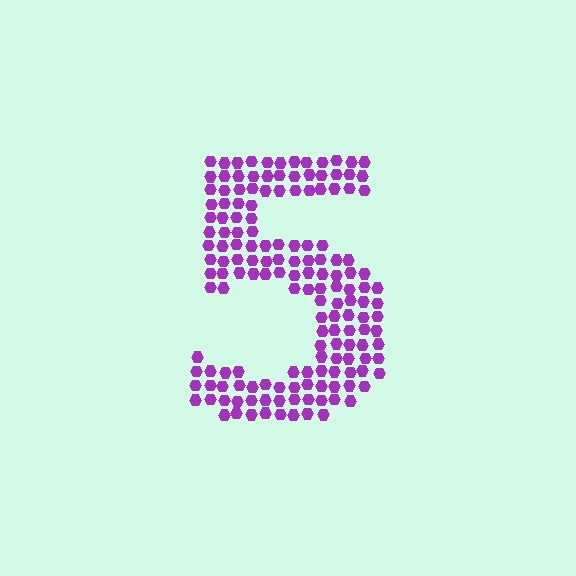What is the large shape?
The large shape is the digit 5.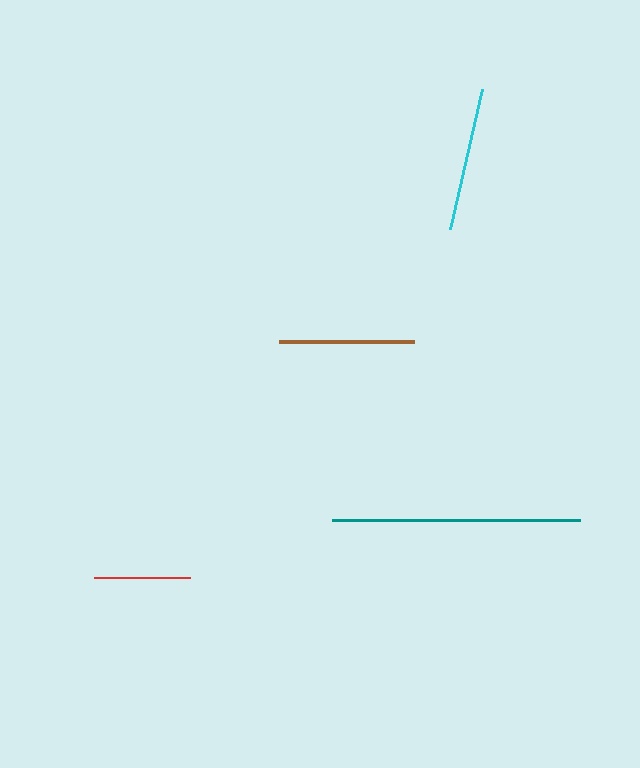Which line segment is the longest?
The teal line is the longest at approximately 247 pixels.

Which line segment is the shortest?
The red line is the shortest at approximately 96 pixels.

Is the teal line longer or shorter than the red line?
The teal line is longer than the red line.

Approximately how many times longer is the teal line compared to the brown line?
The teal line is approximately 1.8 times the length of the brown line.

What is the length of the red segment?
The red segment is approximately 96 pixels long.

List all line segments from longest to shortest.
From longest to shortest: teal, cyan, brown, red.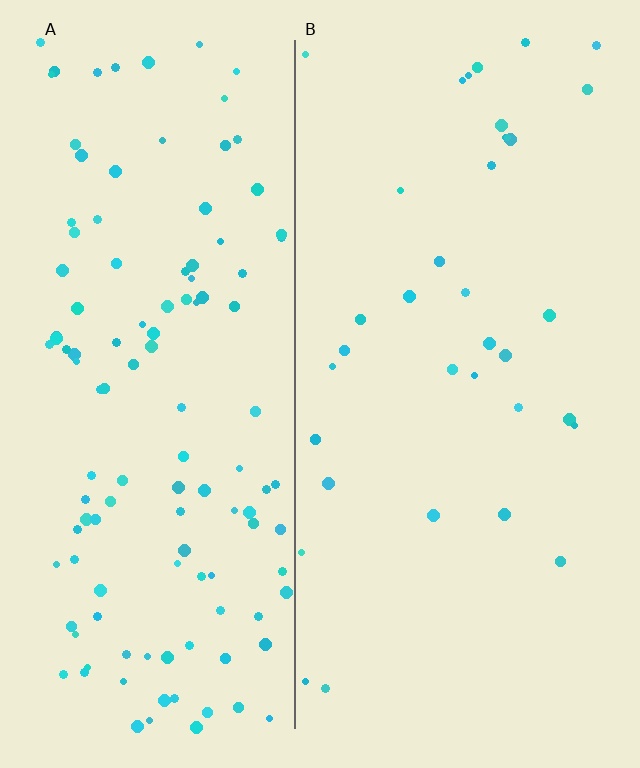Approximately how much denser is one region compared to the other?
Approximately 3.5× — region A over region B.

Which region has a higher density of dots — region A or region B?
A (the left).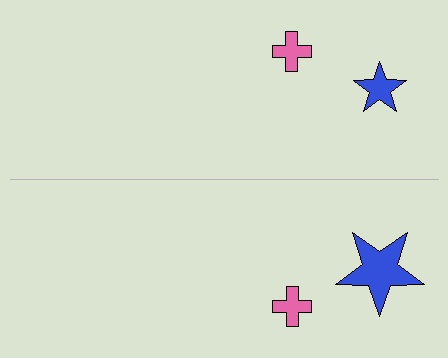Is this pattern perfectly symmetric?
No, the pattern is not perfectly symmetric. The blue star on the bottom side has a different size than its mirror counterpart.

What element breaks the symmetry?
The blue star on the bottom side has a different size than its mirror counterpart.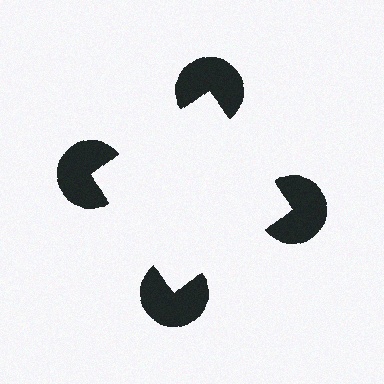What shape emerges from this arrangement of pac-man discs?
An illusory square — its edges are inferred from the aligned wedge cuts in the pac-man discs, not physically drawn.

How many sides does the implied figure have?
4 sides.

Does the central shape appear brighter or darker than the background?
It typically appears slightly brighter than the background, even though no actual brightness change is drawn.